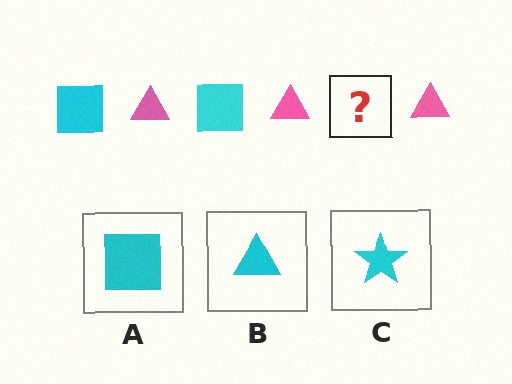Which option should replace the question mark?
Option A.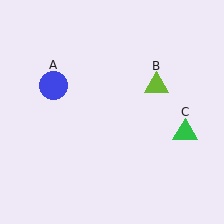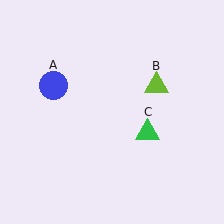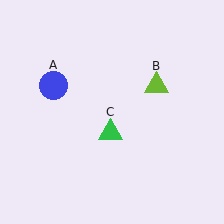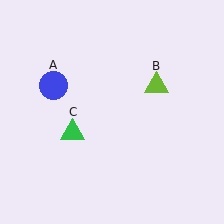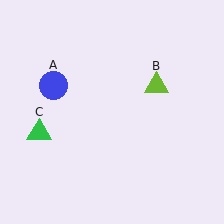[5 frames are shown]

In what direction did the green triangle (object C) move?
The green triangle (object C) moved left.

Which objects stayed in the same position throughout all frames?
Blue circle (object A) and lime triangle (object B) remained stationary.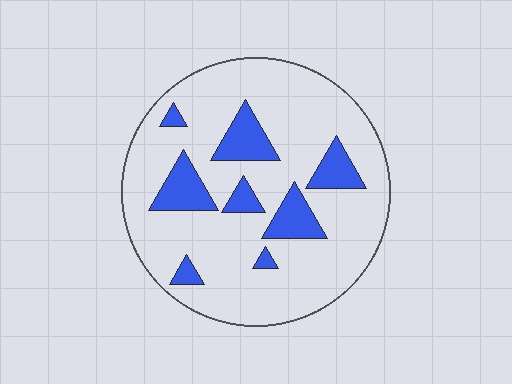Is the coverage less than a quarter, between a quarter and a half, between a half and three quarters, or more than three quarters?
Less than a quarter.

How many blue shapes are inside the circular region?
8.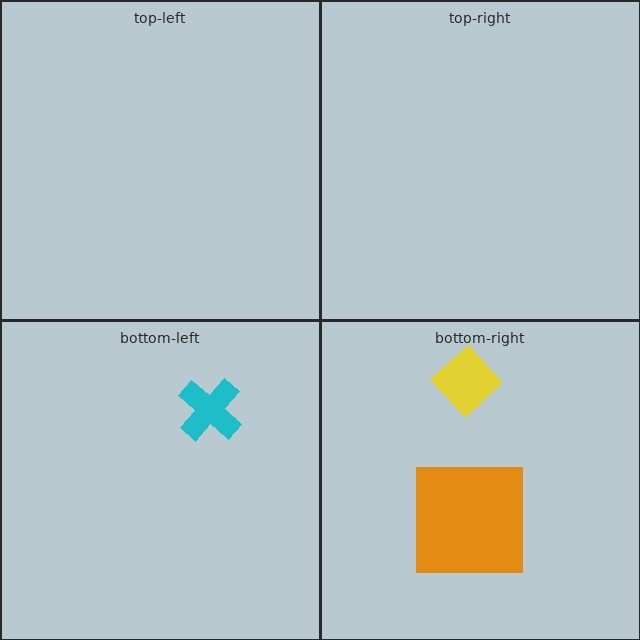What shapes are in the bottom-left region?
The cyan cross.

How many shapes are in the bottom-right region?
2.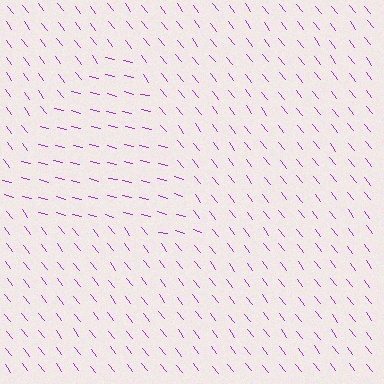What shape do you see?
I see a triangle.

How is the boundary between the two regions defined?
The boundary is defined purely by a change in line orientation (approximately 39 degrees difference). All lines are the same color and thickness.